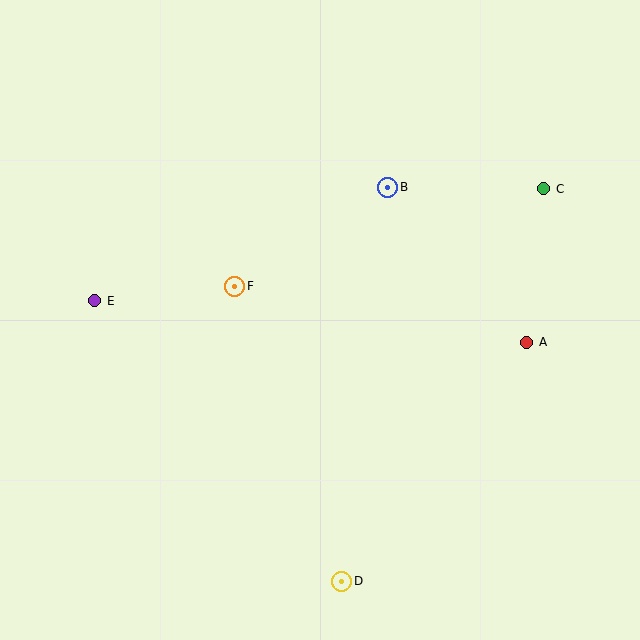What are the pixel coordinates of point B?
Point B is at (388, 187).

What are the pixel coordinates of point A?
Point A is at (527, 342).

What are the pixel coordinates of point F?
Point F is at (235, 286).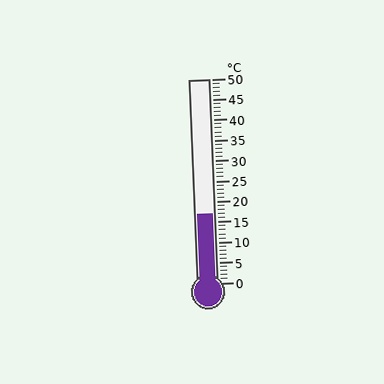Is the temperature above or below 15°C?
The temperature is above 15°C.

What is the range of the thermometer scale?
The thermometer scale ranges from 0°C to 50°C.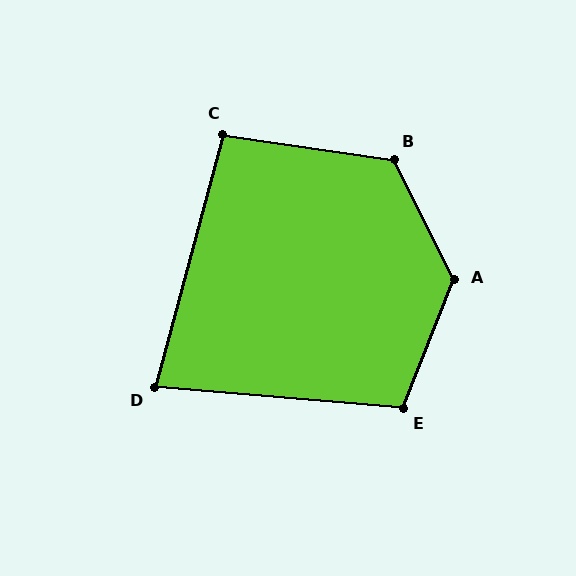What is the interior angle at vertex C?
Approximately 97 degrees (obtuse).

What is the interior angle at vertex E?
Approximately 107 degrees (obtuse).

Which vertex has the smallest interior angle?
D, at approximately 80 degrees.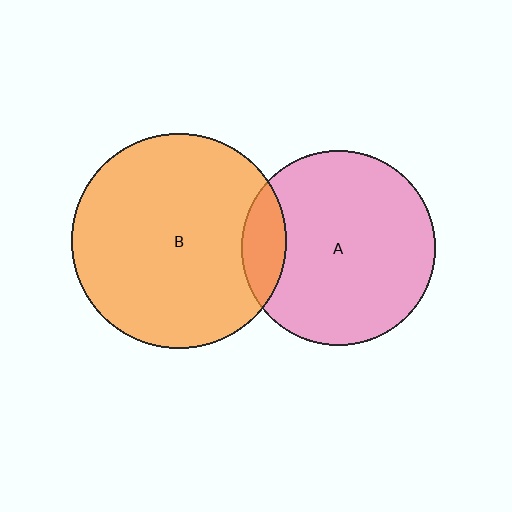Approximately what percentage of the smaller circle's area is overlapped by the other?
Approximately 15%.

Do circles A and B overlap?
Yes.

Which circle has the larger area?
Circle B (orange).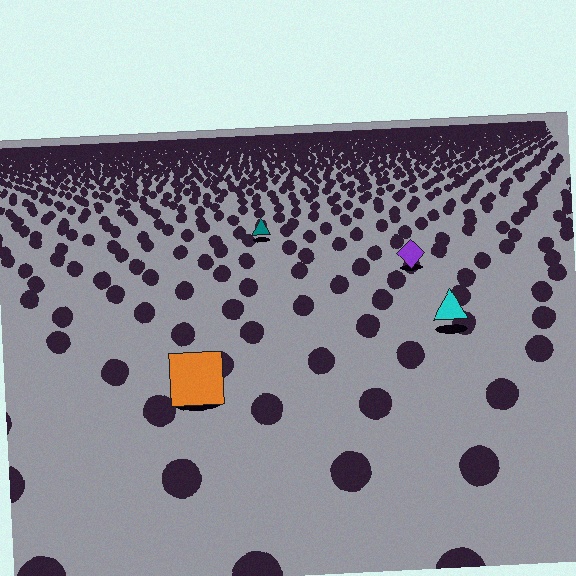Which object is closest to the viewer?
The orange square is closest. The texture marks near it are larger and more spread out.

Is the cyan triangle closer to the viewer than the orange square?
No. The orange square is closer — you can tell from the texture gradient: the ground texture is coarser near it.